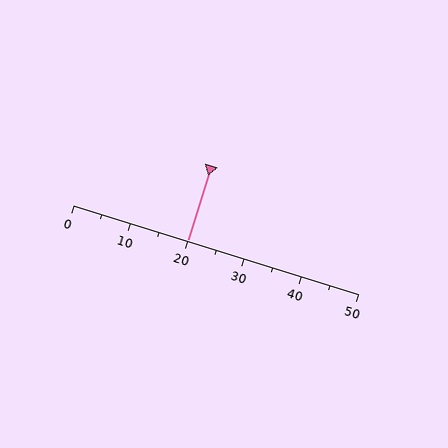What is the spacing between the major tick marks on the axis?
The major ticks are spaced 10 apart.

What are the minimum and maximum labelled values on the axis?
The axis runs from 0 to 50.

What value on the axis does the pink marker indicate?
The marker indicates approximately 20.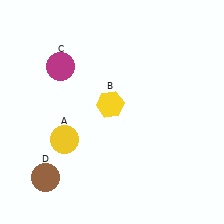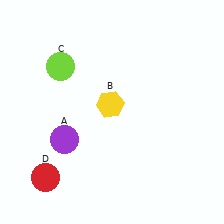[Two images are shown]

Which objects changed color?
A changed from yellow to purple. C changed from magenta to lime. D changed from brown to red.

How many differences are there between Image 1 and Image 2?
There are 3 differences between the two images.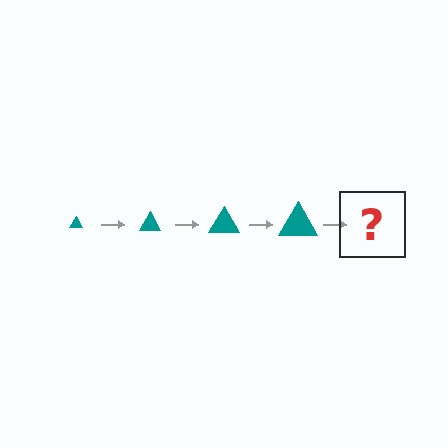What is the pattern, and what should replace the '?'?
The pattern is that the triangle gets progressively larger each step. The '?' should be a teal triangle, larger than the previous one.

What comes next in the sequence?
The next element should be a teal triangle, larger than the previous one.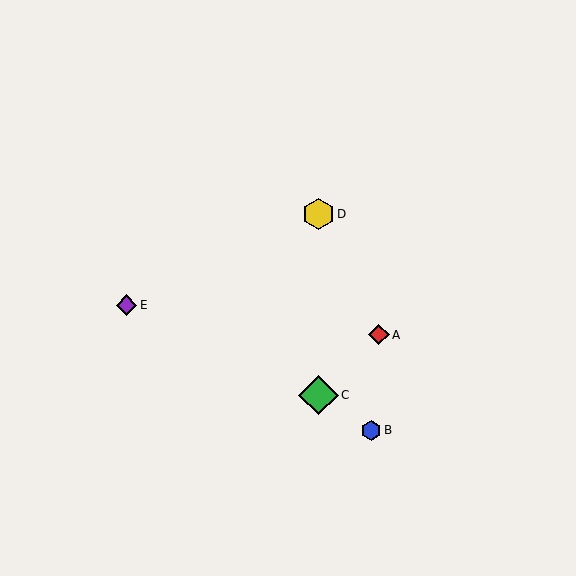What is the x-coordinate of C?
Object C is at x≈319.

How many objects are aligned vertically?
2 objects (C, D) are aligned vertically.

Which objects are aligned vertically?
Objects C, D are aligned vertically.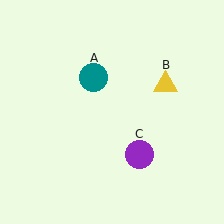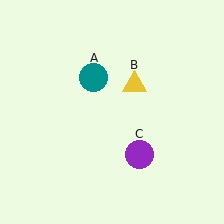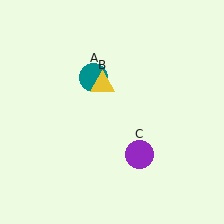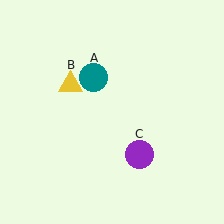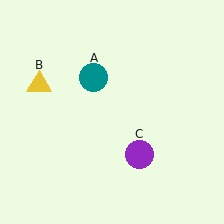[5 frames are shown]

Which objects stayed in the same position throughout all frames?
Teal circle (object A) and purple circle (object C) remained stationary.